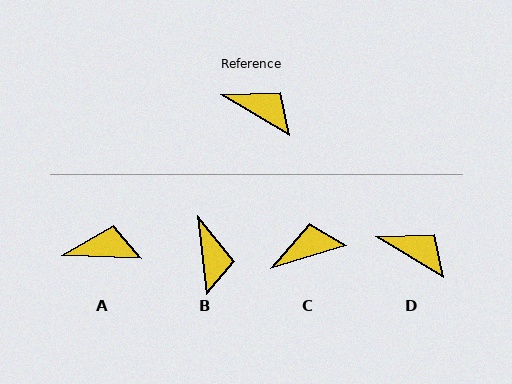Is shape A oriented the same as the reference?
No, it is off by about 29 degrees.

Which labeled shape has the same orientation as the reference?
D.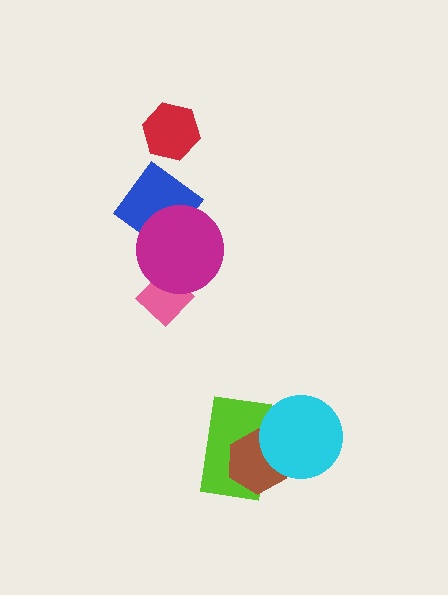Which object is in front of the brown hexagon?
The cyan circle is in front of the brown hexagon.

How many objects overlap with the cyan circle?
2 objects overlap with the cyan circle.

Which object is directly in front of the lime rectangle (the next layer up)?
The brown hexagon is directly in front of the lime rectangle.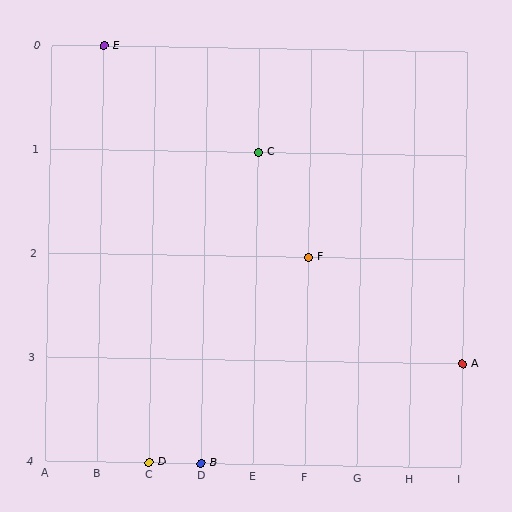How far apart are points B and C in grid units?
Points B and C are 1 column and 3 rows apart (about 3.2 grid units diagonally).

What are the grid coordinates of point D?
Point D is at grid coordinates (C, 4).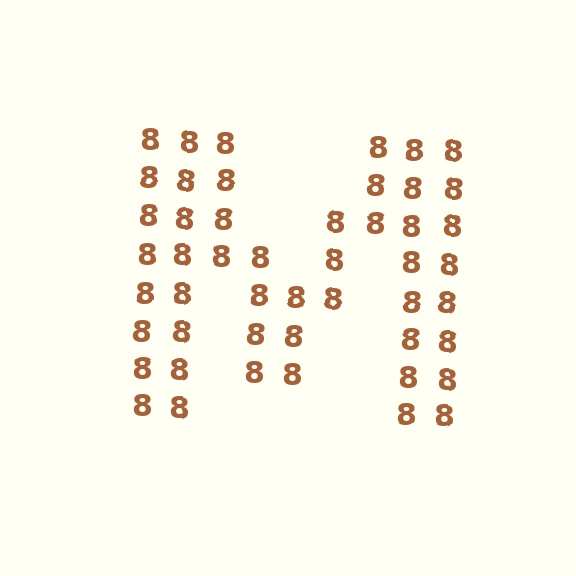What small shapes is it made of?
It is made of small digit 8's.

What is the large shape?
The large shape is the letter M.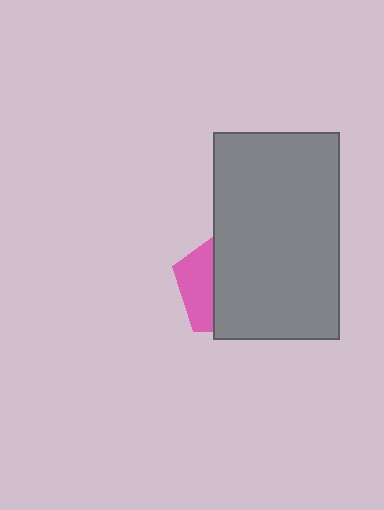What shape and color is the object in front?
The object in front is a gray rectangle.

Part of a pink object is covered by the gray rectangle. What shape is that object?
It is a pentagon.